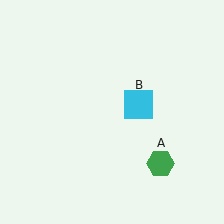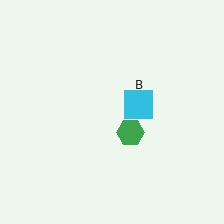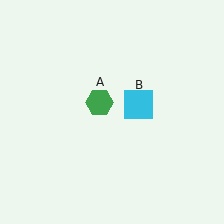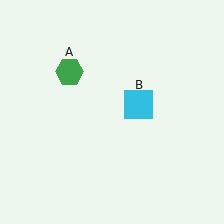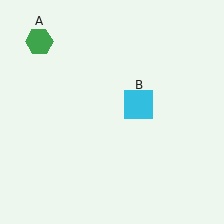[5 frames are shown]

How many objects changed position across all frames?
1 object changed position: green hexagon (object A).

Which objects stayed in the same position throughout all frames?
Cyan square (object B) remained stationary.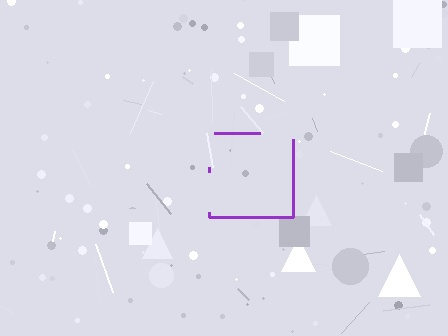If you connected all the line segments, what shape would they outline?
They would outline a square.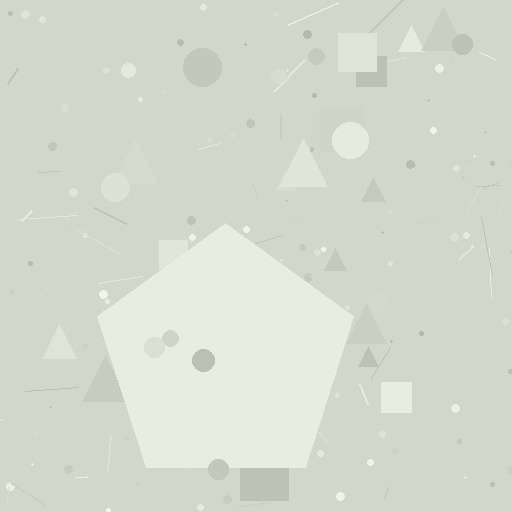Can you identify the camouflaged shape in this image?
The camouflaged shape is a pentagon.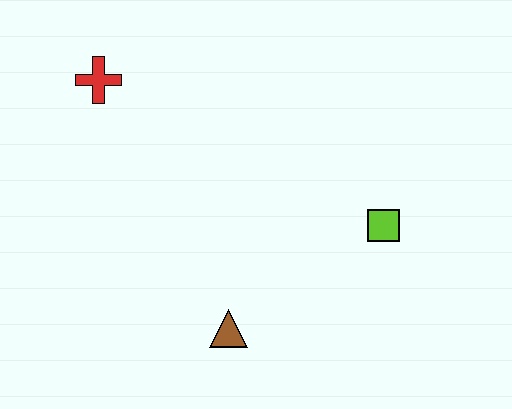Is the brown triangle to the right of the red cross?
Yes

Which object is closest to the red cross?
The brown triangle is closest to the red cross.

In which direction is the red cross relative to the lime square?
The red cross is to the left of the lime square.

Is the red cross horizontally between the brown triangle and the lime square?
No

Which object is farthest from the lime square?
The red cross is farthest from the lime square.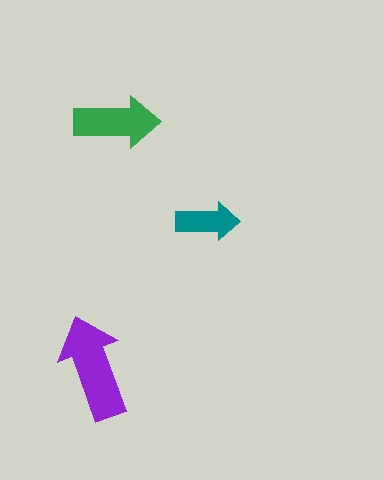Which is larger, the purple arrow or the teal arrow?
The purple one.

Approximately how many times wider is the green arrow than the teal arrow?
About 1.5 times wider.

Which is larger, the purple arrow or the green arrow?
The purple one.